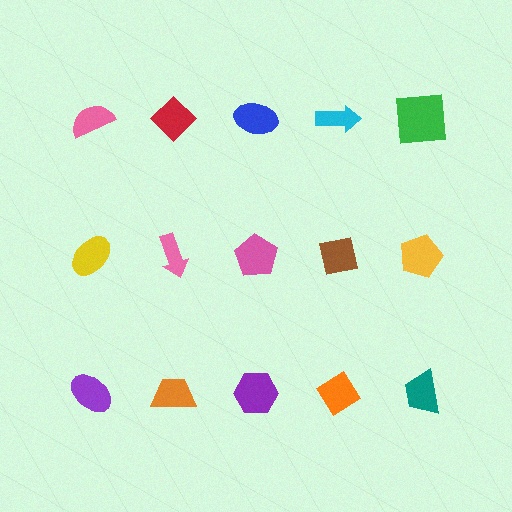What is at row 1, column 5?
A green square.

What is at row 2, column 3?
A pink pentagon.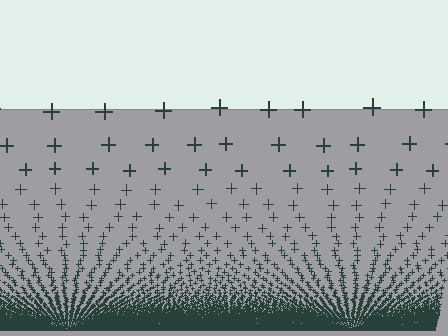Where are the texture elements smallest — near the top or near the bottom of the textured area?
Near the bottom.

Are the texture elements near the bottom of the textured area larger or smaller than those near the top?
Smaller. The gradient is inverted — elements near the bottom are smaller and denser.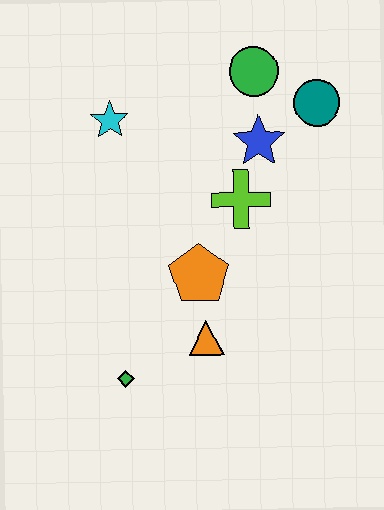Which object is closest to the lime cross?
The blue star is closest to the lime cross.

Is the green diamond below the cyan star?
Yes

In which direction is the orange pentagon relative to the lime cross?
The orange pentagon is below the lime cross.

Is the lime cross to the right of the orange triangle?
Yes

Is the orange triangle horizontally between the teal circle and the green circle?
No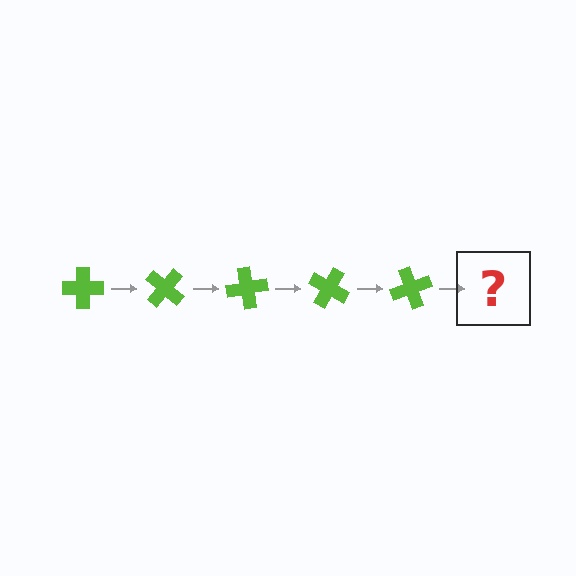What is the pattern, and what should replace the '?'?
The pattern is that the cross rotates 40 degrees each step. The '?' should be a lime cross rotated 200 degrees.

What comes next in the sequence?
The next element should be a lime cross rotated 200 degrees.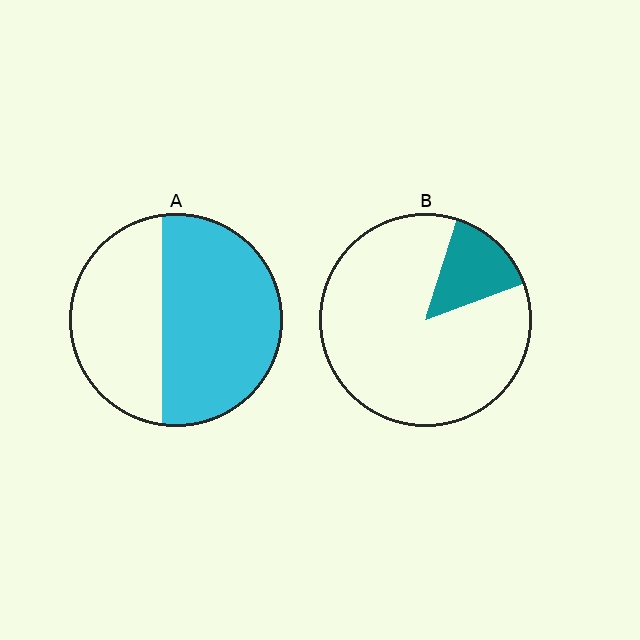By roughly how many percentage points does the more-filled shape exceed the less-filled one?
By roughly 45 percentage points (A over B).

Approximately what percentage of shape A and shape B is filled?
A is approximately 60% and B is approximately 15%.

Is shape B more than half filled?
No.